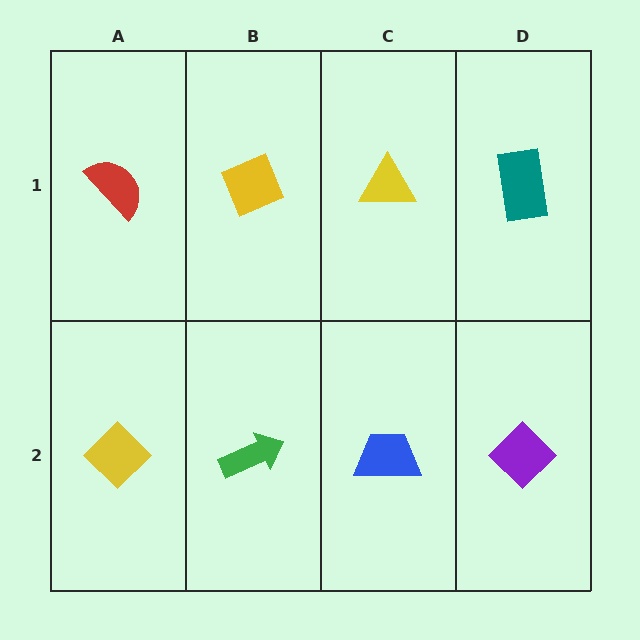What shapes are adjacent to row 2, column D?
A teal rectangle (row 1, column D), a blue trapezoid (row 2, column C).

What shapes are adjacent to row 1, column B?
A green arrow (row 2, column B), a red semicircle (row 1, column A), a yellow triangle (row 1, column C).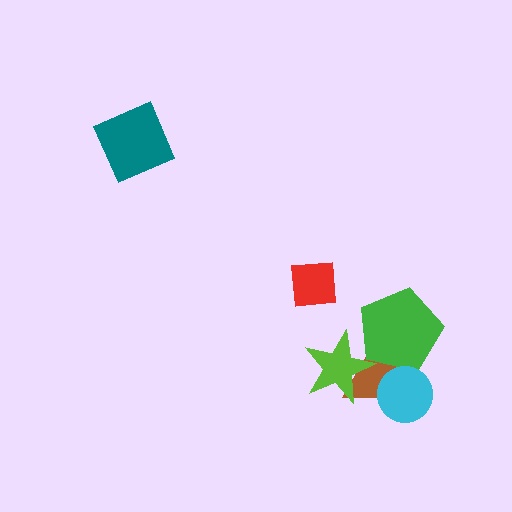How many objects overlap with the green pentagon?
3 objects overlap with the green pentagon.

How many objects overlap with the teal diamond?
0 objects overlap with the teal diamond.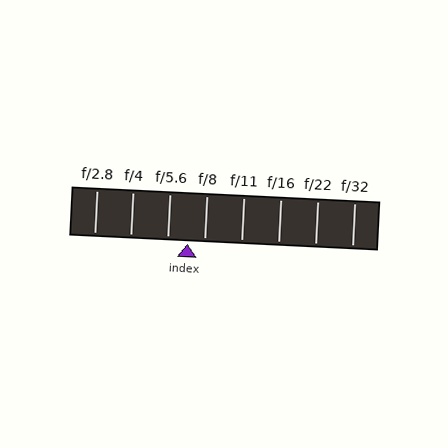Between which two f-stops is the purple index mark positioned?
The index mark is between f/5.6 and f/8.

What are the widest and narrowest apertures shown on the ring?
The widest aperture shown is f/2.8 and the narrowest is f/32.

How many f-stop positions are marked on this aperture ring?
There are 8 f-stop positions marked.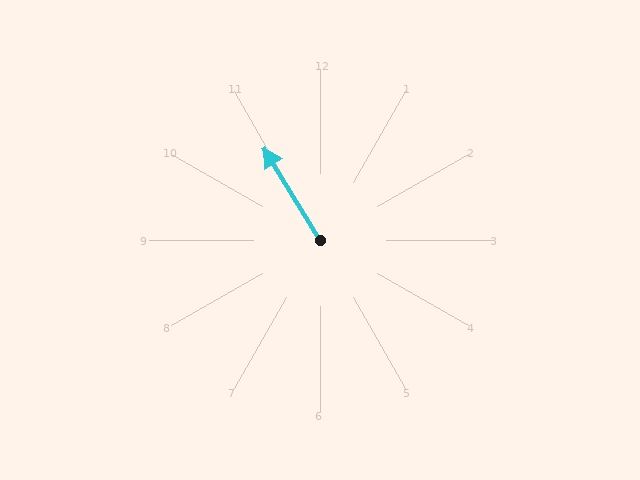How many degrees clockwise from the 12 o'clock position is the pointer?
Approximately 328 degrees.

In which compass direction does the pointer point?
Northwest.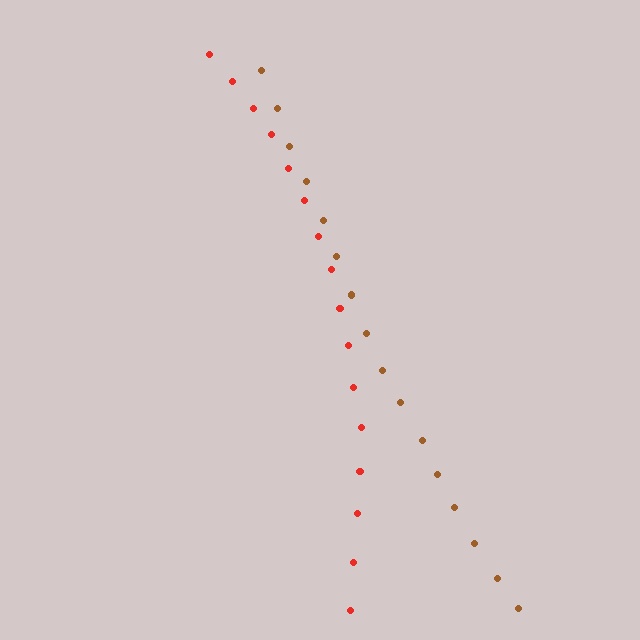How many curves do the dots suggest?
There are 2 distinct paths.